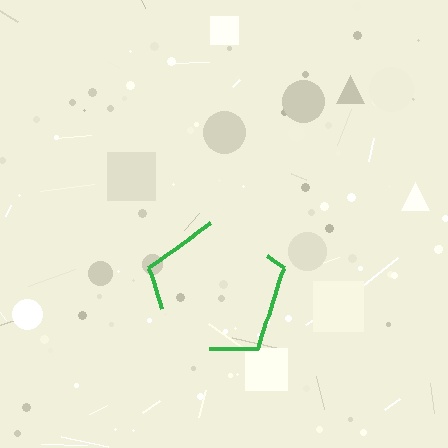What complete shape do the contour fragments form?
The contour fragments form a pentagon.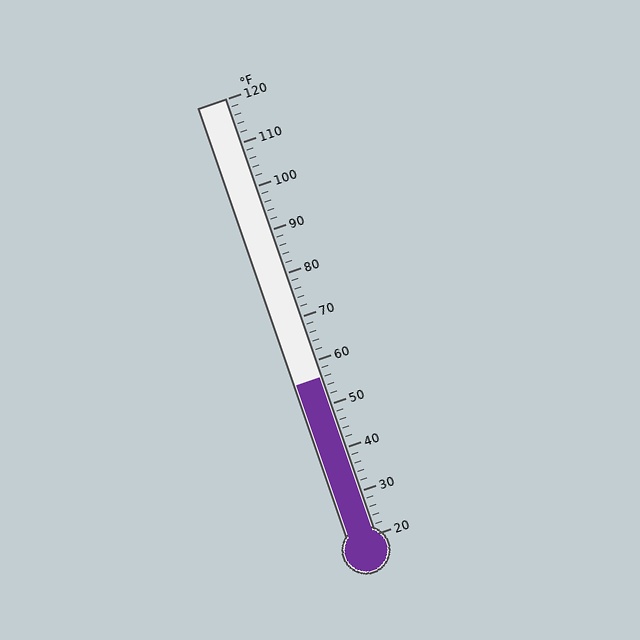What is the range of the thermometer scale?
The thermometer scale ranges from 20°F to 120°F.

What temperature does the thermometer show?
The thermometer shows approximately 56°F.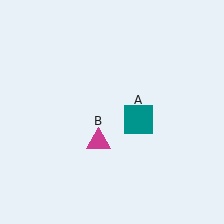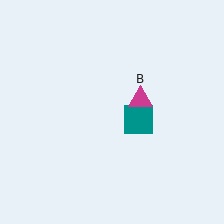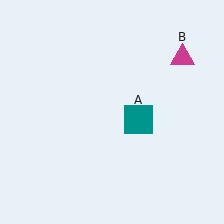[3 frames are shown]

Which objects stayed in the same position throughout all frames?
Teal square (object A) remained stationary.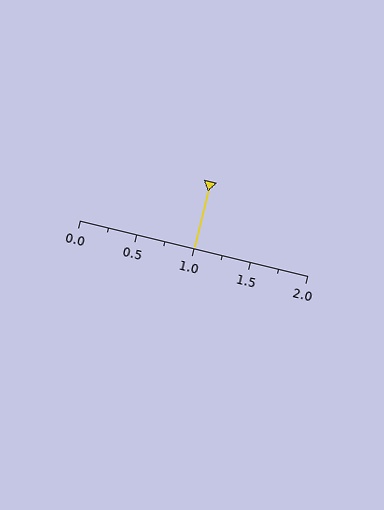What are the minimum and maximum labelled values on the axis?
The axis runs from 0.0 to 2.0.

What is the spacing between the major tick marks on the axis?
The major ticks are spaced 0.5 apart.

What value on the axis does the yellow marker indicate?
The marker indicates approximately 1.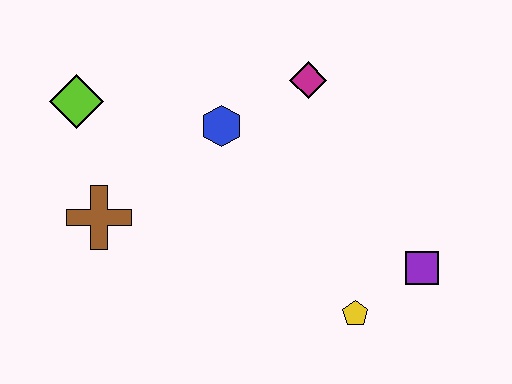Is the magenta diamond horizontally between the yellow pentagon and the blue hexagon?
Yes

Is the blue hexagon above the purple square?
Yes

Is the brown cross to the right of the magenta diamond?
No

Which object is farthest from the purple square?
The lime diamond is farthest from the purple square.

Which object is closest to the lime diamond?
The brown cross is closest to the lime diamond.